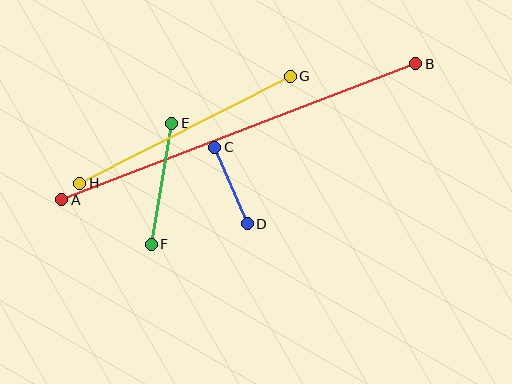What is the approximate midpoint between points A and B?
The midpoint is at approximately (239, 132) pixels.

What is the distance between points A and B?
The distance is approximately 379 pixels.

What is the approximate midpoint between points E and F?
The midpoint is at approximately (161, 184) pixels.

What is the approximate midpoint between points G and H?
The midpoint is at approximately (185, 130) pixels.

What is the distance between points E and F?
The distance is approximately 123 pixels.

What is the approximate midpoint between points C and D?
The midpoint is at approximately (231, 185) pixels.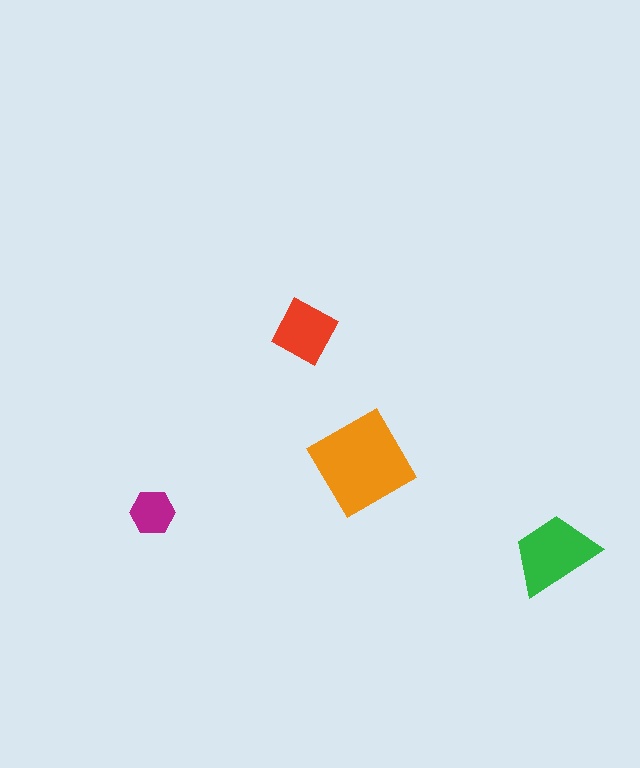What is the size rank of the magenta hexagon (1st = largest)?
4th.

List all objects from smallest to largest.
The magenta hexagon, the red diamond, the green trapezoid, the orange diamond.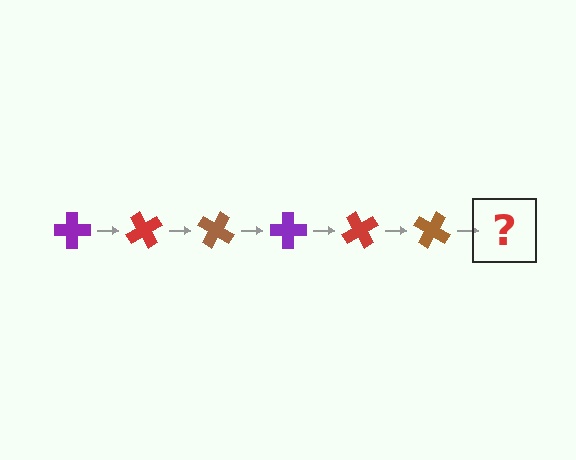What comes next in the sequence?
The next element should be a purple cross, rotated 360 degrees from the start.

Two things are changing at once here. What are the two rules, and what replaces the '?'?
The two rules are that it rotates 60 degrees each step and the color cycles through purple, red, and brown. The '?' should be a purple cross, rotated 360 degrees from the start.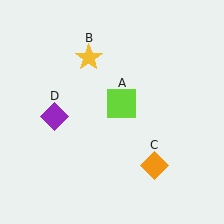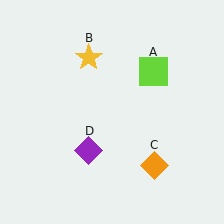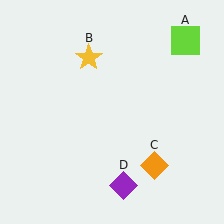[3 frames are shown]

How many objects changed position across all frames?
2 objects changed position: lime square (object A), purple diamond (object D).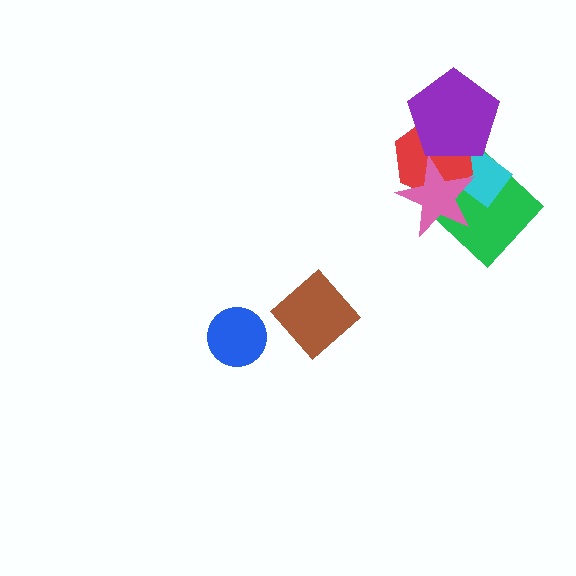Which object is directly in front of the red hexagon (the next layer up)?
The pink star is directly in front of the red hexagon.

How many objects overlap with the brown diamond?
0 objects overlap with the brown diamond.